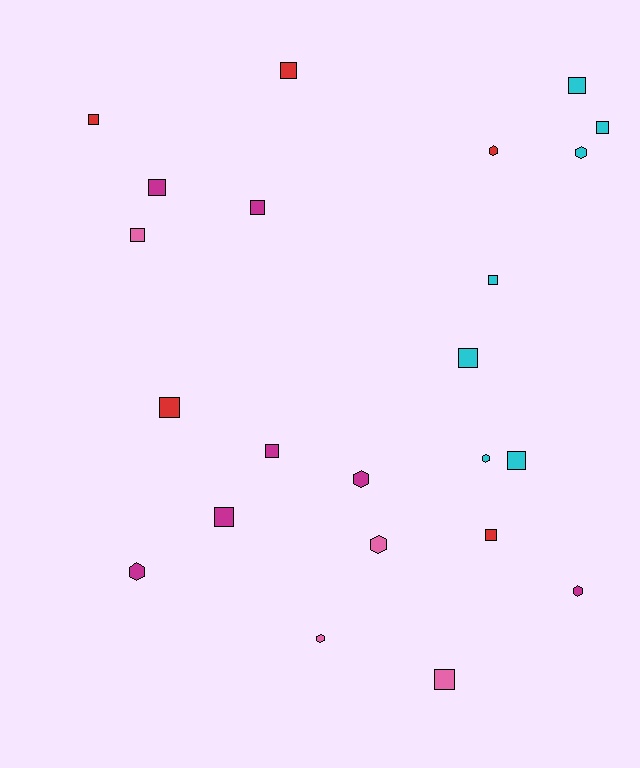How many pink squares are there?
There are 2 pink squares.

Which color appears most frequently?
Magenta, with 7 objects.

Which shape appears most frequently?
Square, with 15 objects.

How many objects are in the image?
There are 23 objects.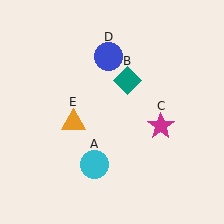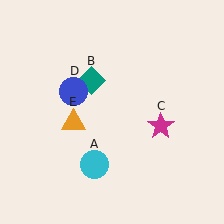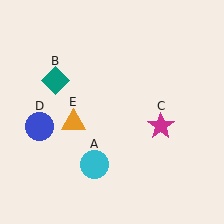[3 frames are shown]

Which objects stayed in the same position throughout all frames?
Cyan circle (object A) and magenta star (object C) and orange triangle (object E) remained stationary.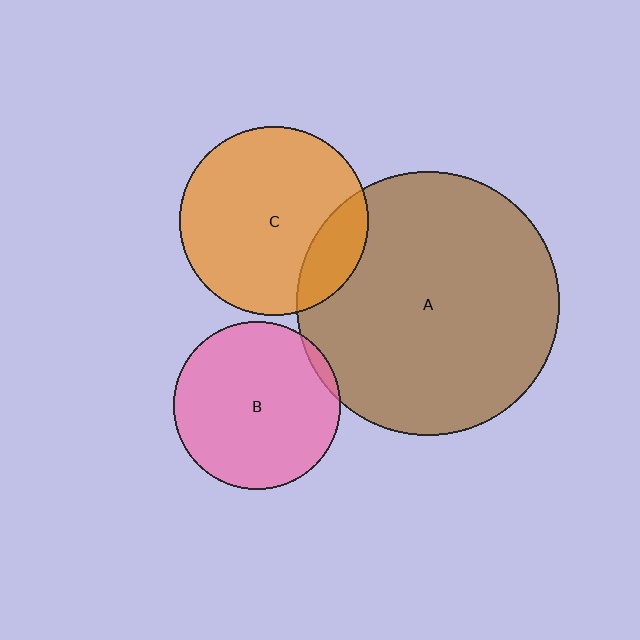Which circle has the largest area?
Circle A (brown).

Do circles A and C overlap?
Yes.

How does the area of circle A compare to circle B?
Approximately 2.5 times.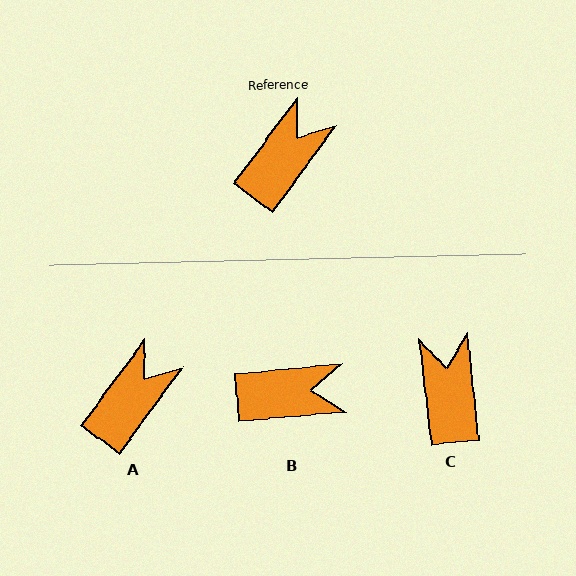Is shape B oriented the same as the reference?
No, it is off by about 48 degrees.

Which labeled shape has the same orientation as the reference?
A.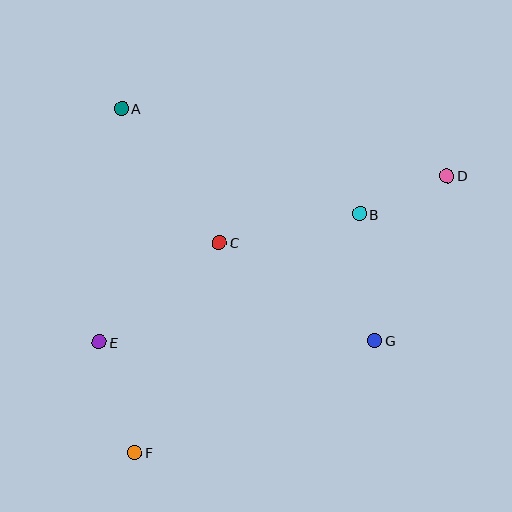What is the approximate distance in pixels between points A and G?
The distance between A and G is approximately 344 pixels.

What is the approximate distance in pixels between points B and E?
The distance between B and E is approximately 290 pixels.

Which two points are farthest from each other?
Points D and F are farthest from each other.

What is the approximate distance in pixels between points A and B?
The distance between A and B is approximately 260 pixels.